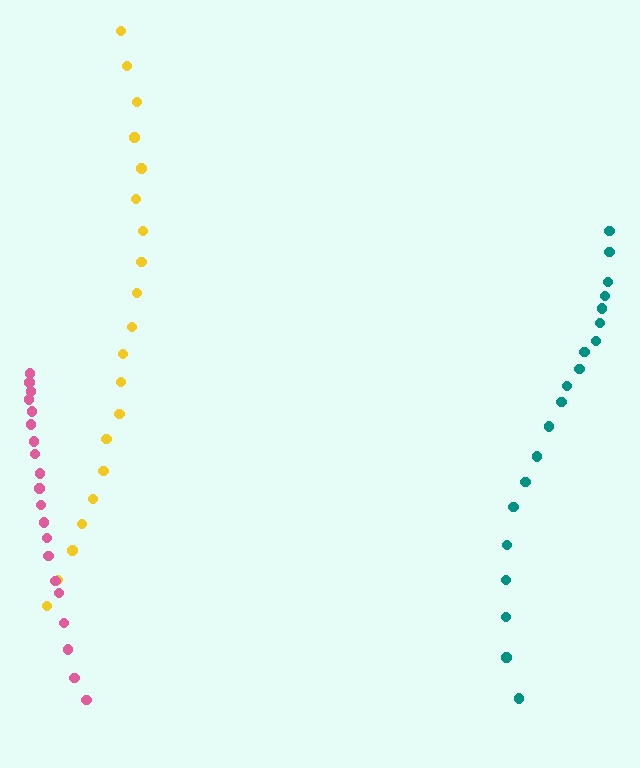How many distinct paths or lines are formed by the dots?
There are 3 distinct paths.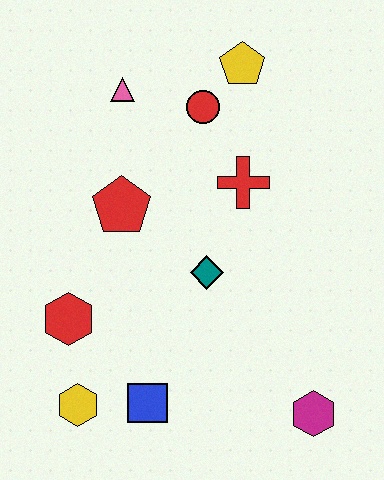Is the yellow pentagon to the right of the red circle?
Yes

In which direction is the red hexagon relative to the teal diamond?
The red hexagon is to the left of the teal diamond.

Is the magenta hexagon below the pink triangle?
Yes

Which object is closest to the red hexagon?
The yellow hexagon is closest to the red hexagon.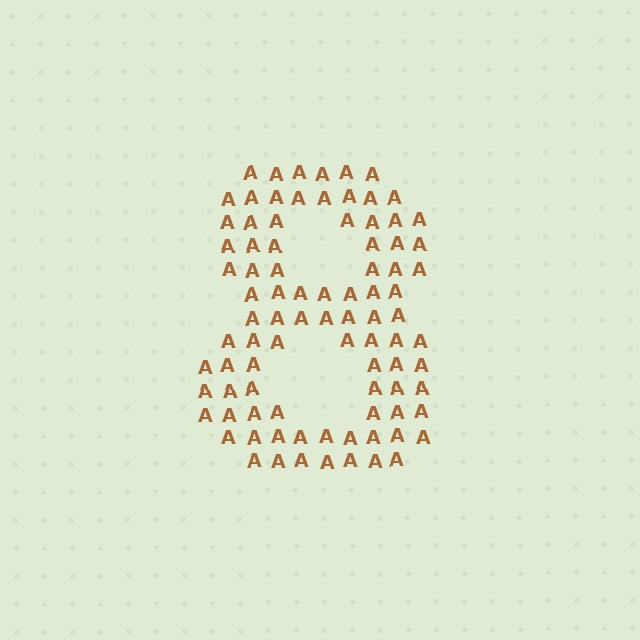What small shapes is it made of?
It is made of small letter A's.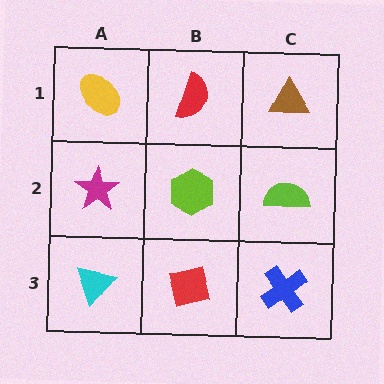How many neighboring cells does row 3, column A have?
2.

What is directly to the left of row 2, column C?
A lime hexagon.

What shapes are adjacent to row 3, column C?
A lime semicircle (row 2, column C), a red square (row 3, column B).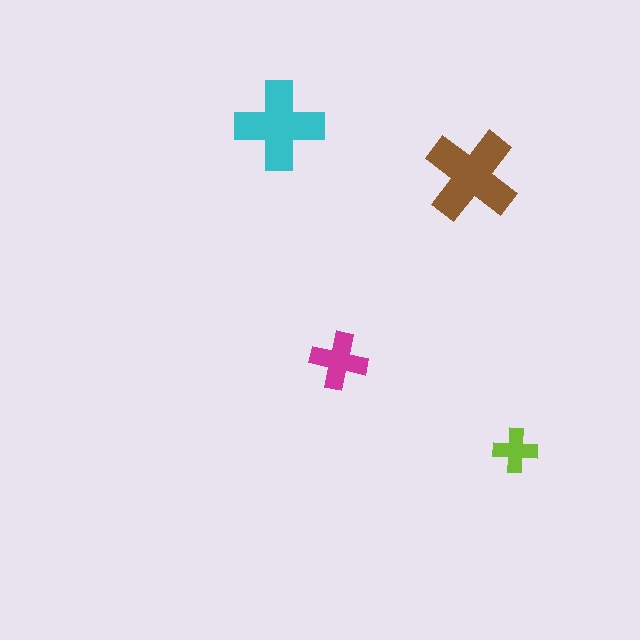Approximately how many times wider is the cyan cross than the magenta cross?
About 1.5 times wider.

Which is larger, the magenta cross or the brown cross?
The brown one.